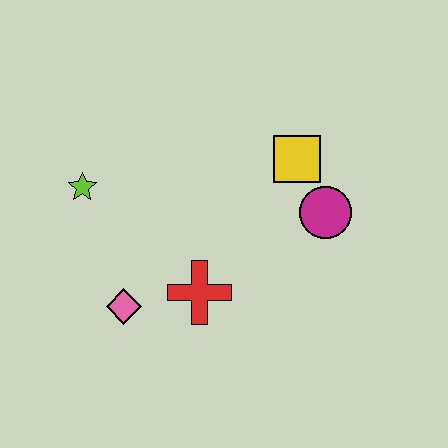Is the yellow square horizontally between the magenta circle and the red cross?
Yes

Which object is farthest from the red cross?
The yellow square is farthest from the red cross.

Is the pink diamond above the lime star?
No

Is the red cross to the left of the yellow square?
Yes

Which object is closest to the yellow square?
The magenta circle is closest to the yellow square.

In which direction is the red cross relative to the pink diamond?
The red cross is to the right of the pink diamond.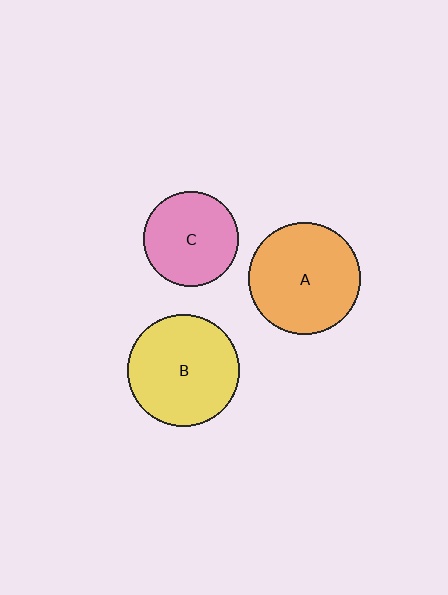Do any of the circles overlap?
No, none of the circles overlap.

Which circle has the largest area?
Circle B (yellow).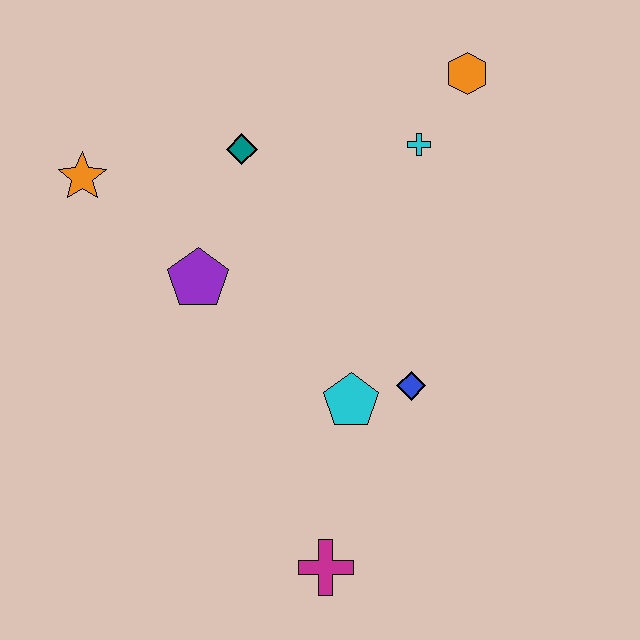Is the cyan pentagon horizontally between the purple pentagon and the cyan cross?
Yes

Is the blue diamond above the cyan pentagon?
Yes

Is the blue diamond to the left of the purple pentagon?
No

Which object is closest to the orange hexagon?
The cyan cross is closest to the orange hexagon.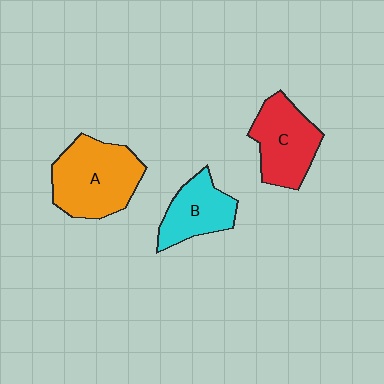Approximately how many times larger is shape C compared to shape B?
Approximately 1.2 times.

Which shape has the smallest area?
Shape B (cyan).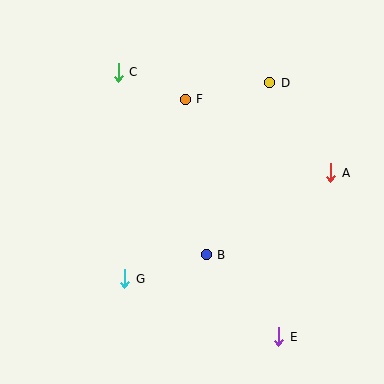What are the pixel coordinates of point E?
Point E is at (279, 337).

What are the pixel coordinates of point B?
Point B is at (206, 255).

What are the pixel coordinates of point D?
Point D is at (270, 83).